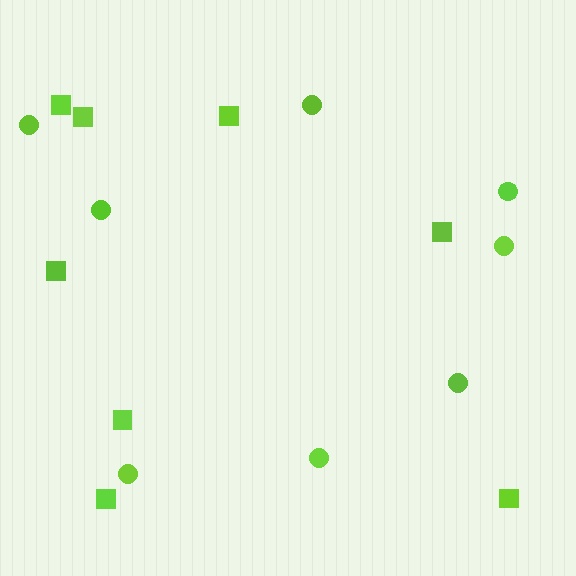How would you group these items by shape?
There are 2 groups: one group of circles (8) and one group of squares (8).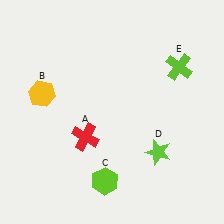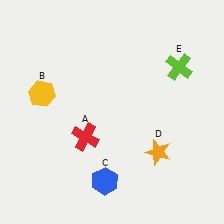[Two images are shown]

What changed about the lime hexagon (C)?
In Image 1, C is lime. In Image 2, it changed to blue.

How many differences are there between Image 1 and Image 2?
There are 2 differences between the two images.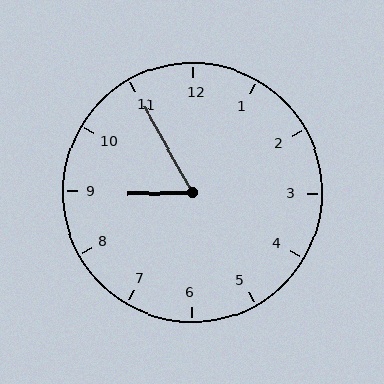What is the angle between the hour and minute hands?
Approximately 62 degrees.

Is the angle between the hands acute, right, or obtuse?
It is acute.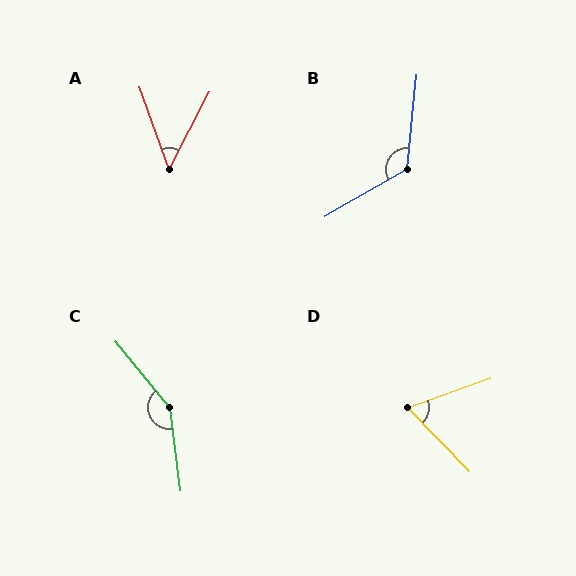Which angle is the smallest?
A, at approximately 47 degrees.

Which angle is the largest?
C, at approximately 148 degrees.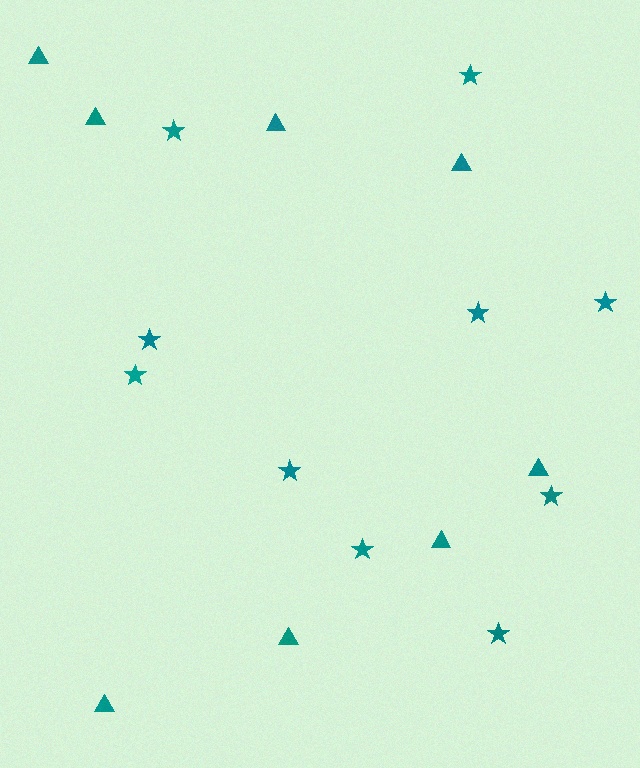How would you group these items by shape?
There are 2 groups: one group of stars (10) and one group of triangles (8).